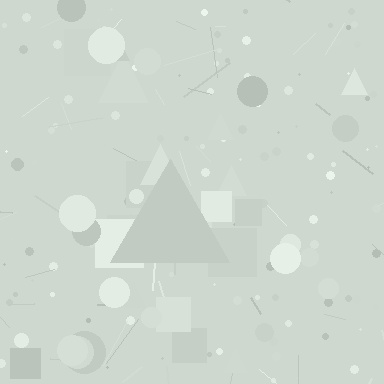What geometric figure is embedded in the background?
A triangle is embedded in the background.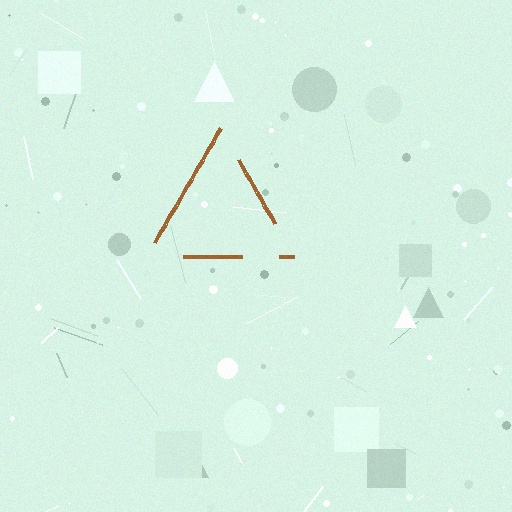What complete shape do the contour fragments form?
The contour fragments form a triangle.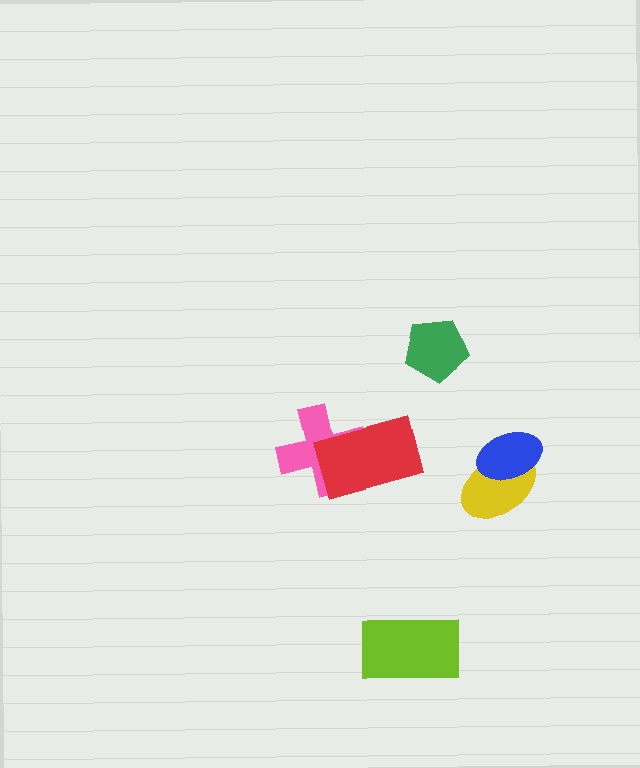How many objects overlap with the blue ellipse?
1 object overlaps with the blue ellipse.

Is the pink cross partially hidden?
Yes, it is partially covered by another shape.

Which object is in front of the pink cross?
The red rectangle is in front of the pink cross.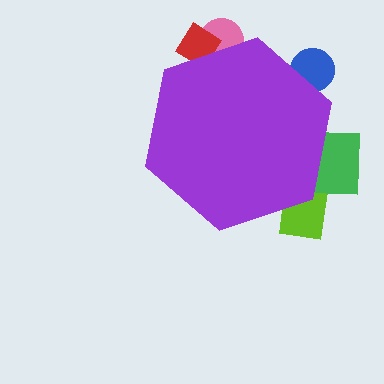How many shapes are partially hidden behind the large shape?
5 shapes are partially hidden.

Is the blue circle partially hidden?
Yes, the blue circle is partially hidden behind the purple hexagon.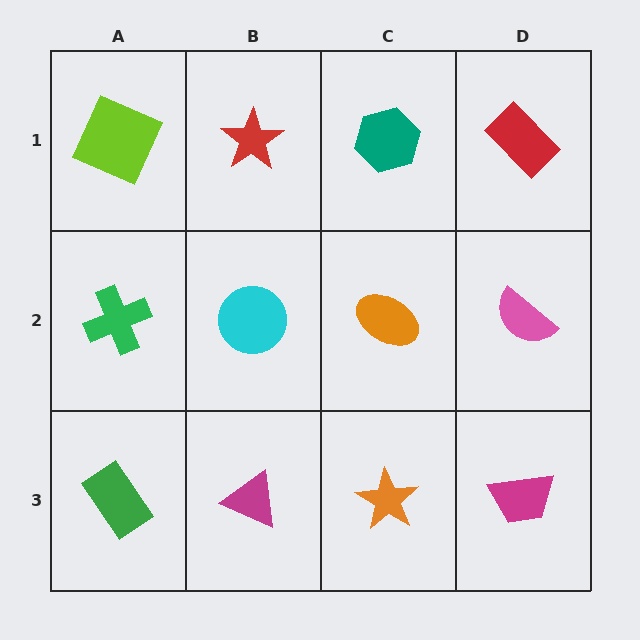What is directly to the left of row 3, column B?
A green rectangle.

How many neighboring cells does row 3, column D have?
2.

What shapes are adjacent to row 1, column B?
A cyan circle (row 2, column B), a lime square (row 1, column A), a teal hexagon (row 1, column C).